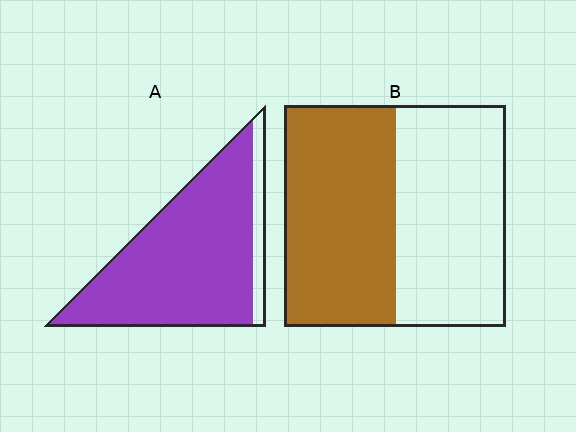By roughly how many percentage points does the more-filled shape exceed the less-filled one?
By roughly 40 percentage points (A over B).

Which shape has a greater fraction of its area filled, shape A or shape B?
Shape A.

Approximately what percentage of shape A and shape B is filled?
A is approximately 90% and B is approximately 50%.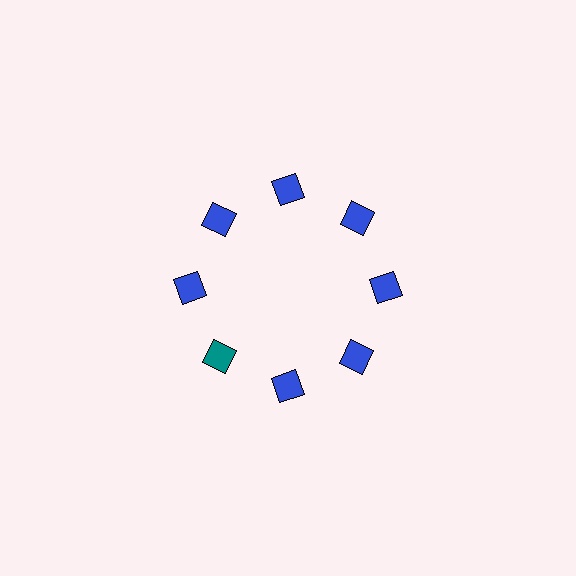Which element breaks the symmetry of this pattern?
The teal square at roughly the 8 o'clock position breaks the symmetry. All other shapes are blue squares.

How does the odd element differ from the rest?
It has a different color: teal instead of blue.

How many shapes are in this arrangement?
There are 8 shapes arranged in a ring pattern.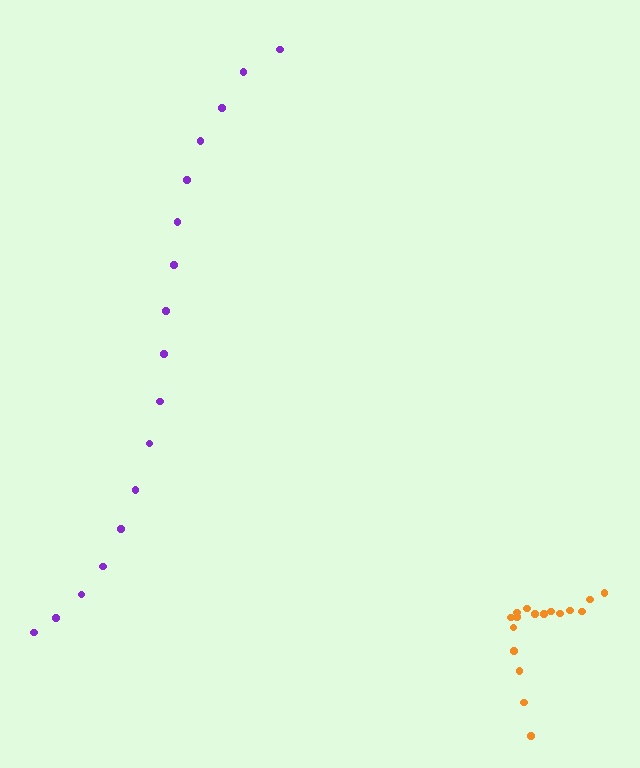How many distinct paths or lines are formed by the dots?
There are 2 distinct paths.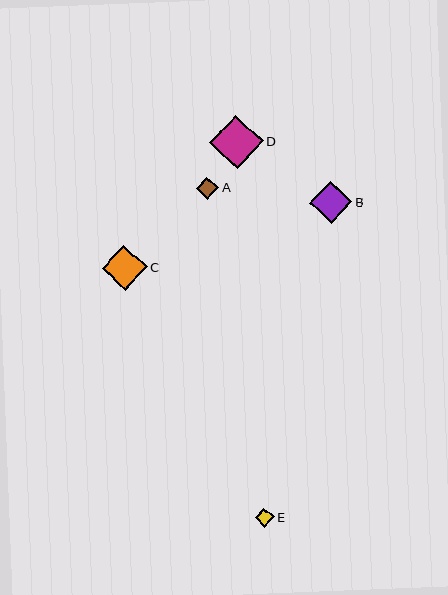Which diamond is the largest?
Diamond D is the largest with a size of approximately 53 pixels.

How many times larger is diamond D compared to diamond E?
Diamond D is approximately 2.8 times the size of diamond E.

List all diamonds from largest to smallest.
From largest to smallest: D, C, B, A, E.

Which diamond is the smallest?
Diamond E is the smallest with a size of approximately 19 pixels.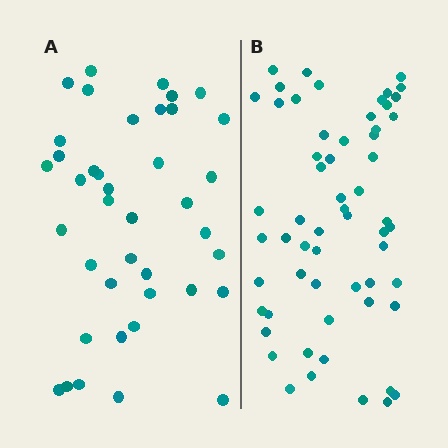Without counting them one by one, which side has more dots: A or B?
Region B (the right region) has more dots.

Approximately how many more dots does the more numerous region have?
Region B has approximately 20 more dots than region A.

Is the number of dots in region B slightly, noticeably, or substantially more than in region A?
Region B has substantially more. The ratio is roughly 1.5 to 1.